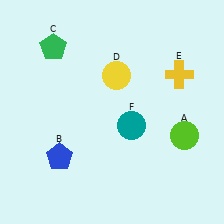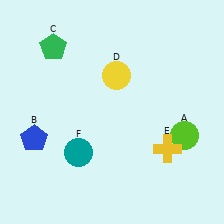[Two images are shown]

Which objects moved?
The objects that moved are: the blue pentagon (B), the yellow cross (E), the teal circle (F).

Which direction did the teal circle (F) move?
The teal circle (F) moved left.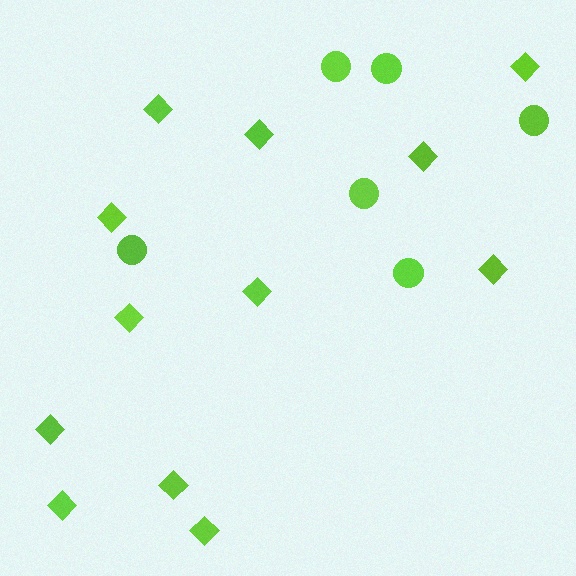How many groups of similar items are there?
There are 2 groups: one group of diamonds (12) and one group of circles (6).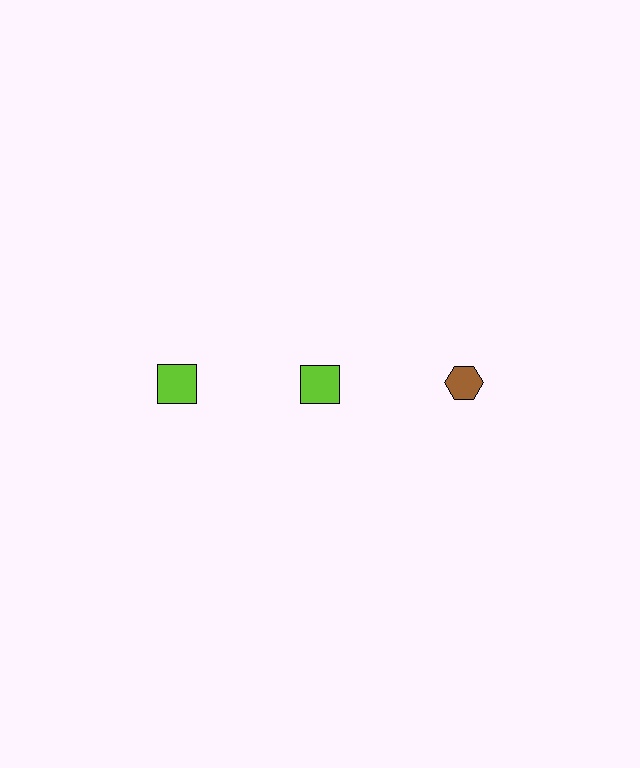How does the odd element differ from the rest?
It differs in both color (brown instead of lime) and shape (hexagon instead of square).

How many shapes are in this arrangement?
There are 3 shapes arranged in a grid pattern.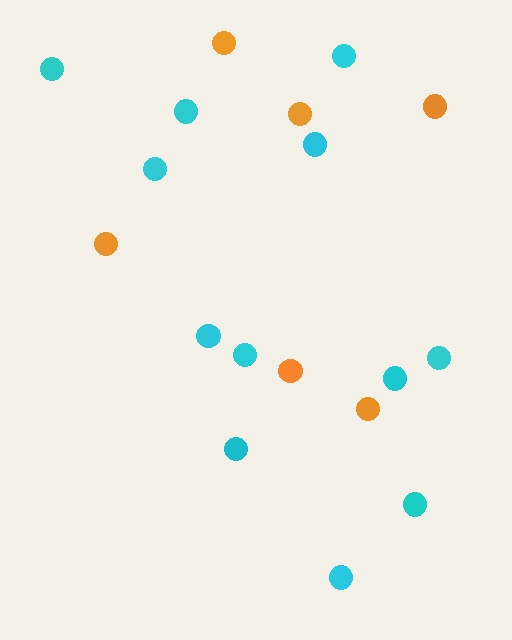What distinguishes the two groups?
There are 2 groups: one group of cyan circles (12) and one group of orange circles (6).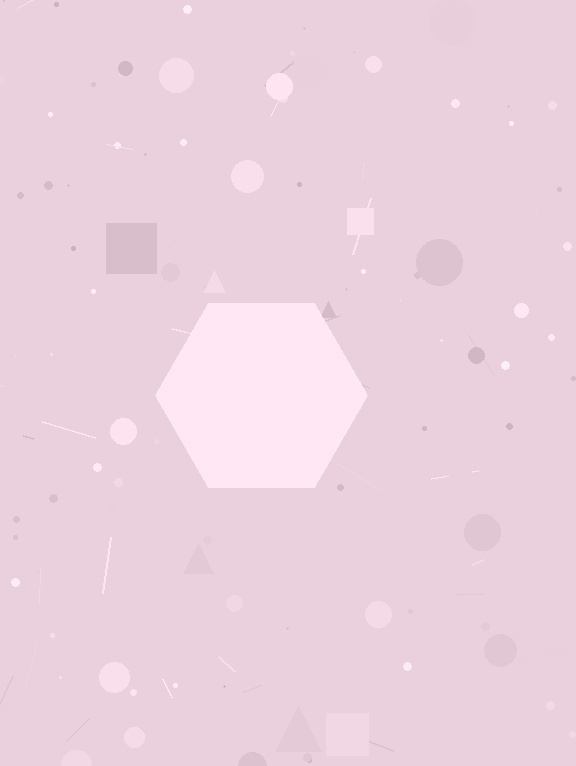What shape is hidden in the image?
A hexagon is hidden in the image.